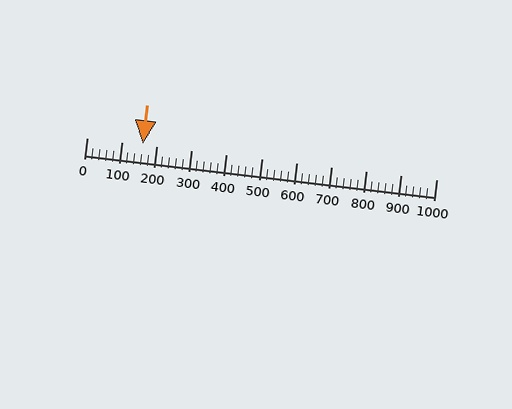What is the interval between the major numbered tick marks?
The major tick marks are spaced 100 units apart.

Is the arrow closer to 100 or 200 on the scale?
The arrow is closer to 200.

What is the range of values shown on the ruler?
The ruler shows values from 0 to 1000.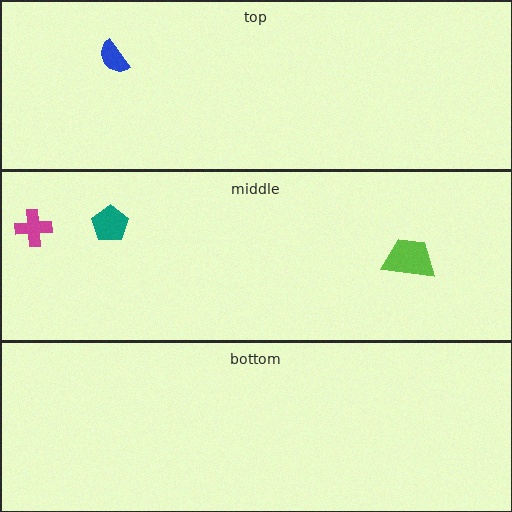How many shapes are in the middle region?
3.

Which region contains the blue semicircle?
The top region.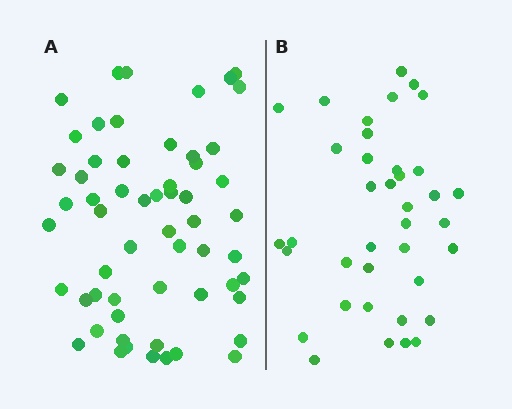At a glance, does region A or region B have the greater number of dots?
Region A (the left region) has more dots.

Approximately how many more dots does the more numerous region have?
Region A has approximately 20 more dots than region B.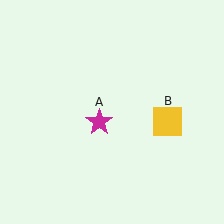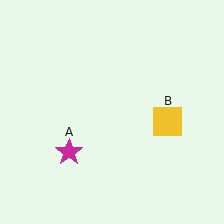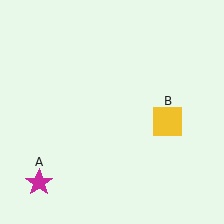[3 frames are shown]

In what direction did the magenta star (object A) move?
The magenta star (object A) moved down and to the left.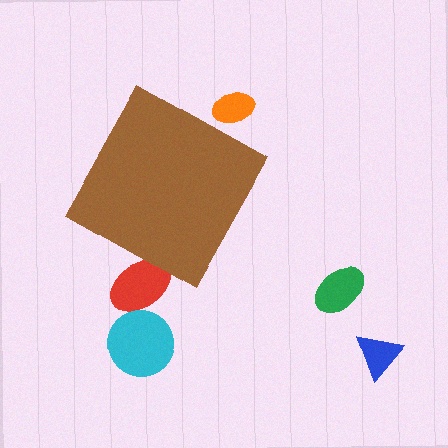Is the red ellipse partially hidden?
Yes, the red ellipse is partially hidden behind the brown diamond.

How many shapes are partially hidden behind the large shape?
2 shapes are partially hidden.